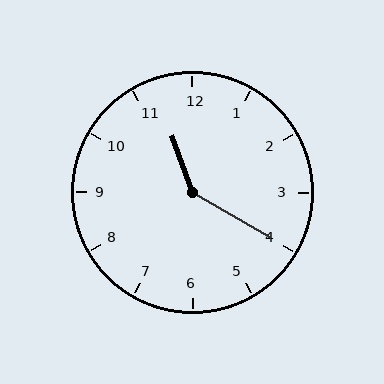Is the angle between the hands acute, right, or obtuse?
It is obtuse.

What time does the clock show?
11:20.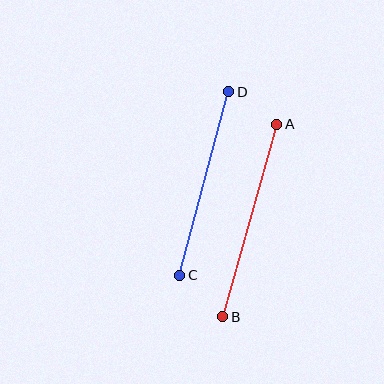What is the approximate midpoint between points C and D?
The midpoint is at approximately (204, 183) pixels.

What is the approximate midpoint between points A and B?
The midpoint is at approximately (250, 220) pixels.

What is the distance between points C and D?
The distance is approximately 190 pixels.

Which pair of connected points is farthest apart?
Points A and B are farthest apart.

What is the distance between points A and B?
The distance is approximately 200 pixels.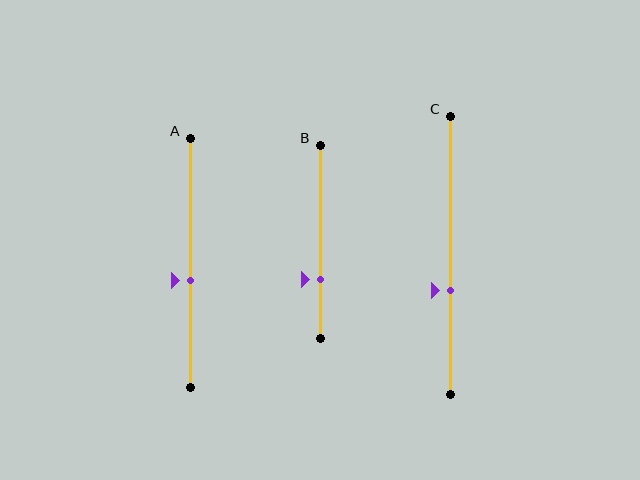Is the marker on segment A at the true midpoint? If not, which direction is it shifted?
No, the marker on segment A is shifted downward by about 7% of the segment length.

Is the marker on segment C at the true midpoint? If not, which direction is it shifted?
No, the marker on segment C is shifted downward by about 12% of the segment length.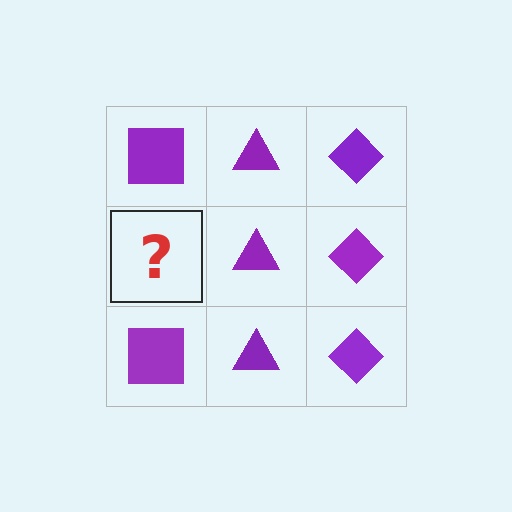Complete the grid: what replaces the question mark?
The question mark should be replaced with a purple square.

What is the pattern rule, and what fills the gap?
The rule is that each column has a consistent shape. The gap should be filled with a purple square.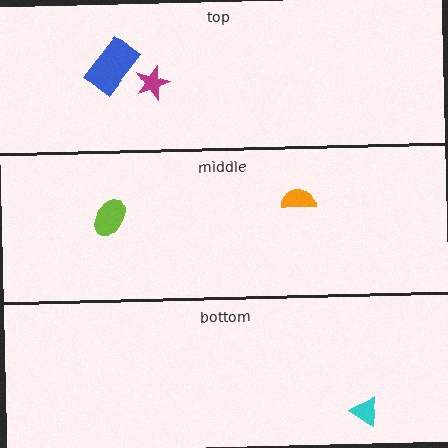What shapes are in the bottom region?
The cyan triangle.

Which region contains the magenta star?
The top region.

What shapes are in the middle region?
The orange semicircle, the lime ellipse.